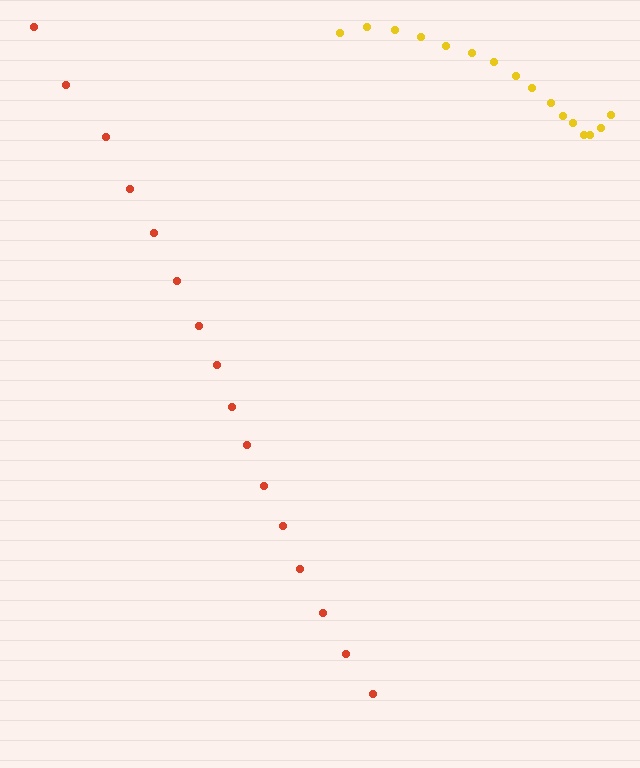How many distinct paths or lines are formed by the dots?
There are 2 distinct paths.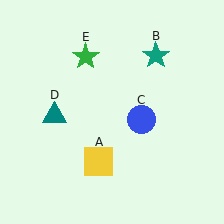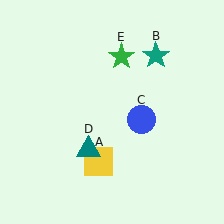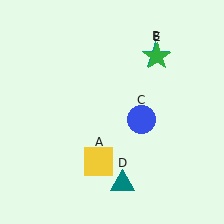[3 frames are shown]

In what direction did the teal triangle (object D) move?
The teal triangle (object D) moved down and to the right.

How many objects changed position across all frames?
2 objects changed position: teal triangle (object D), green star (object E).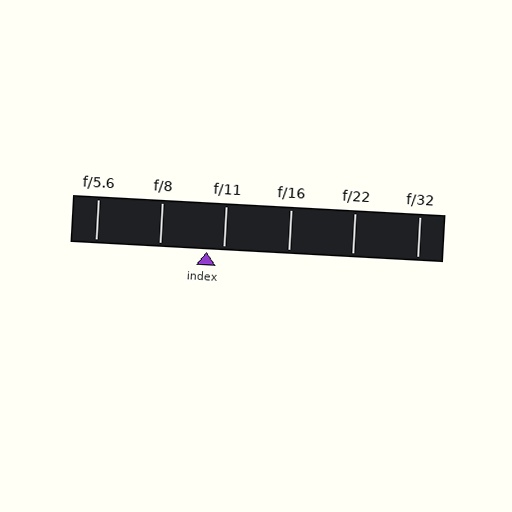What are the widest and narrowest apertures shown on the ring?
The widest aperture shown is f/5.6 and the narrowest is f/32.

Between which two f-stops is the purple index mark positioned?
The index mark is between f/8 and f/11.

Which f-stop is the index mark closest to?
The index mark is closest to f/11.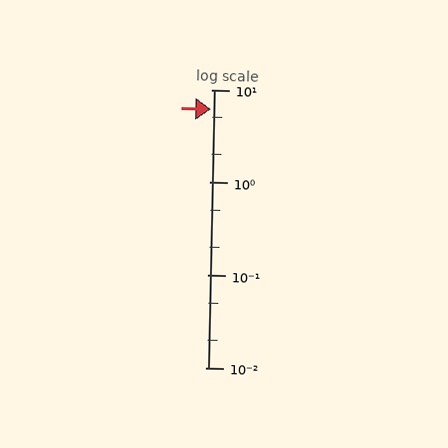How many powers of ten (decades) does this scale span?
The scale spans 3 decades, from 0.01 to 10.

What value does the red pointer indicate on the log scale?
The pointer indicates approximately 6.2.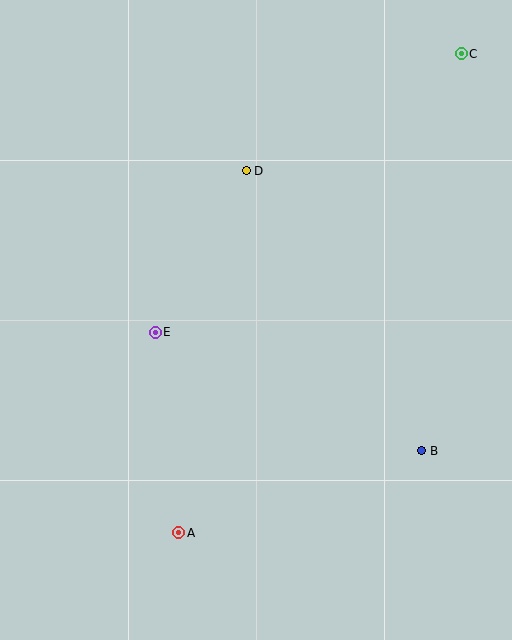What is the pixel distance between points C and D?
The distance between C and D is 245 pixels.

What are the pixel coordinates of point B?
Point B is at (422, 451).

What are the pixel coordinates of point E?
Point E is at (155, 332).